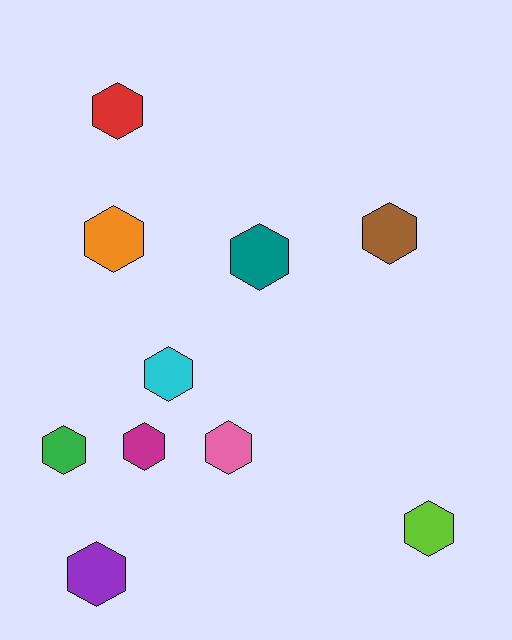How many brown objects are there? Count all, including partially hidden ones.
There is 1 brown object.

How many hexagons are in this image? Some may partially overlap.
There are 10 hexagons.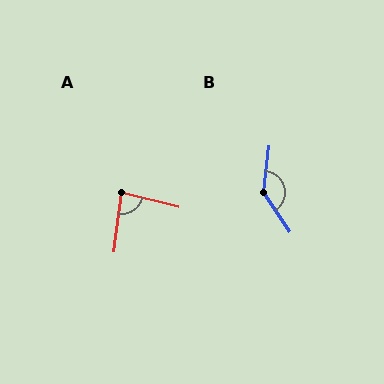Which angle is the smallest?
A, at approximately 83 degrees.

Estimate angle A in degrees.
Approximately 83 degrees.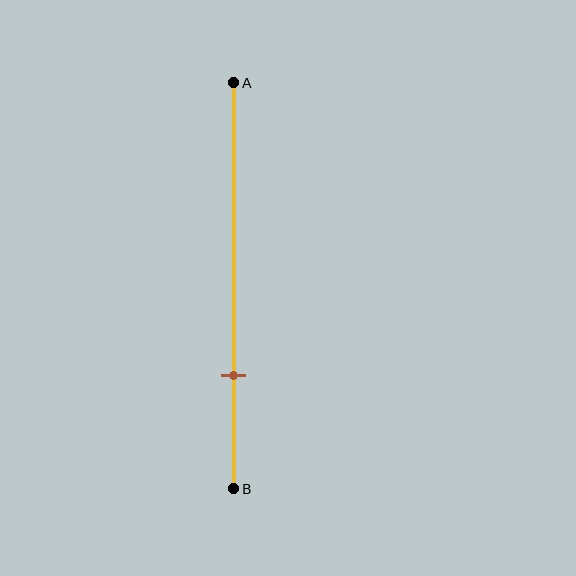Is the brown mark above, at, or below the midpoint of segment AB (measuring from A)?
The brown mark is below the midpoint of segment AB.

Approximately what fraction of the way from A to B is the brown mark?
The brown mark is approximately 70% of the way from A to B.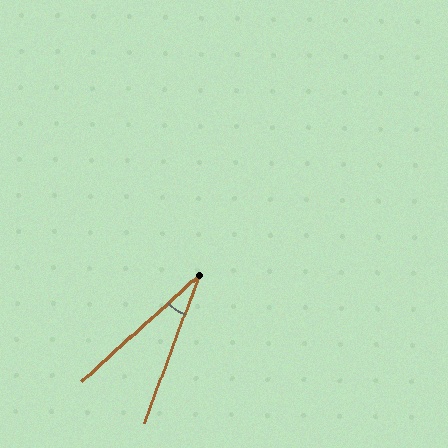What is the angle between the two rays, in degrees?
Approximately 27 degrees.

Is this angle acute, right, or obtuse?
It is acute.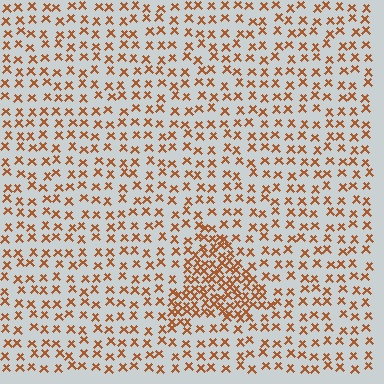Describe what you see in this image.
The image contains small brown elements arranged at two different densities. A triangle-shaped region is visible where the elements are more densely packed than the surrounding area.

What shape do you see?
I see a triangle.